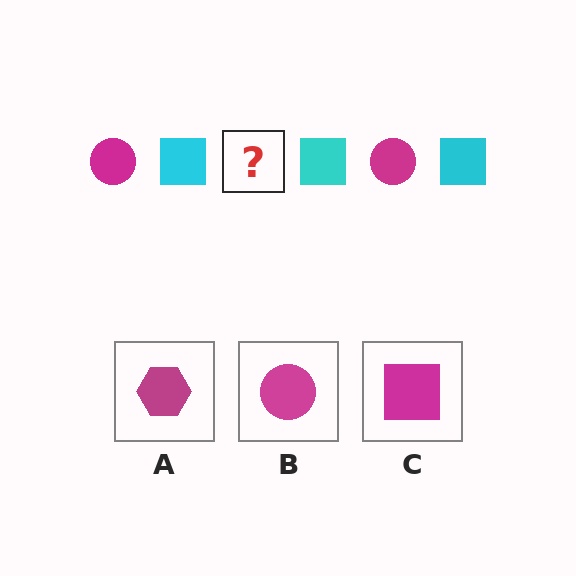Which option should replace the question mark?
Option B.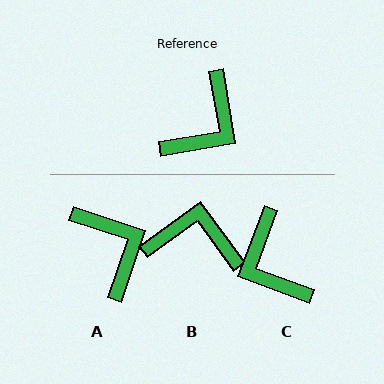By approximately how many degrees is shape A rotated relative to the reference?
Approximately 62 degrees counter-clockwise.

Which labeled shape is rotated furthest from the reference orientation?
C, about 120 degrees away.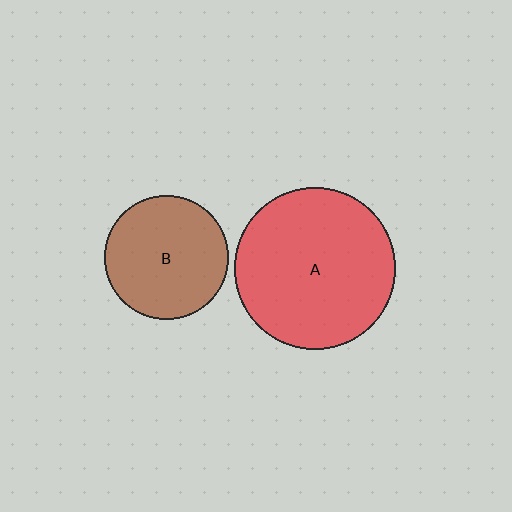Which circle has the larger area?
Circle A (red).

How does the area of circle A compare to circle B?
Approximately 1.7 times.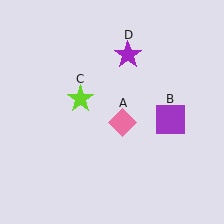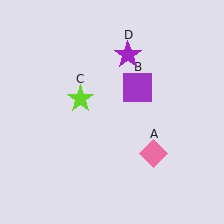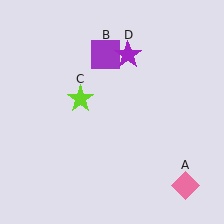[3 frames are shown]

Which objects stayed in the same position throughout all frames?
Lime star (object C) and purple star (object D) remained stationary.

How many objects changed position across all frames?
2 objects changed position: pink diamond (object A), purple square (object B).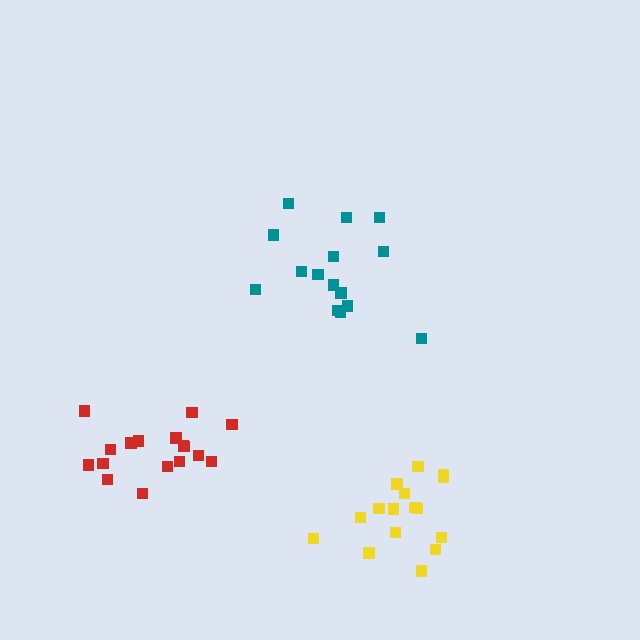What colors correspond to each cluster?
The clusters are colored: teal, yellow, red.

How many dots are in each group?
Group 1: 15 dots, Group 2: 16 dots, Group 3: 17 dots (48 total).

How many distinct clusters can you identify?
There are 3 distinct clusters.